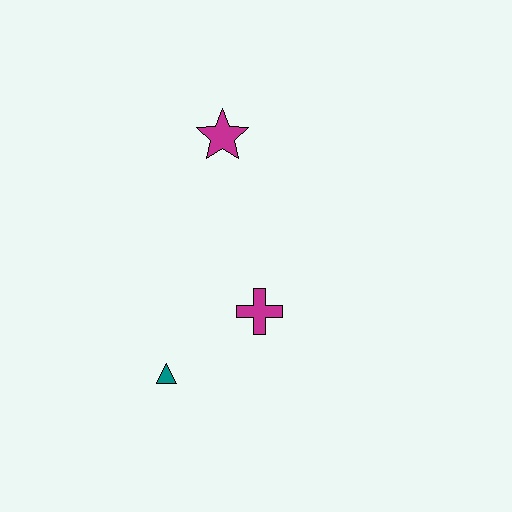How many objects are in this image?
There are 3 objects.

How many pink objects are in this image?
There are no pink objects.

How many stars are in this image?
There is 1 star.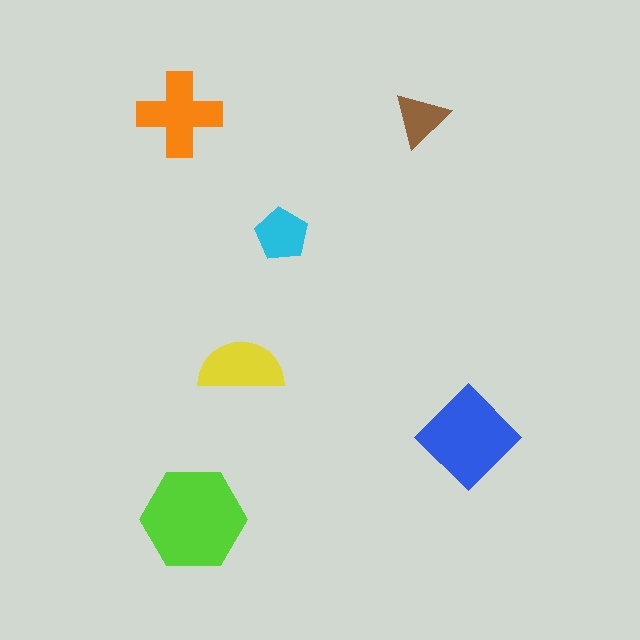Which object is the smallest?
The brown triangle.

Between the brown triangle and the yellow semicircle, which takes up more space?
The yellow semicircle.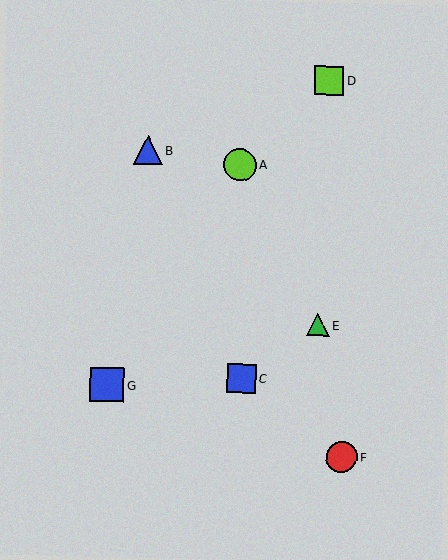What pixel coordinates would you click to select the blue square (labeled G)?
Click at (107, 385) to select the blue square G.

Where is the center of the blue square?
The center of the blue square is at (241, 378).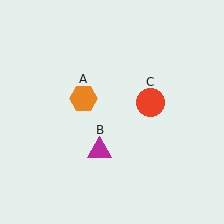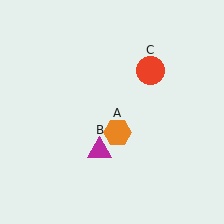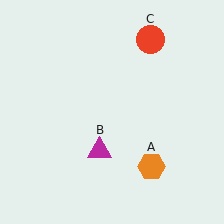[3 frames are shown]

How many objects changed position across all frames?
2 objects changed position: orange hexagon (object A), red circle (object C).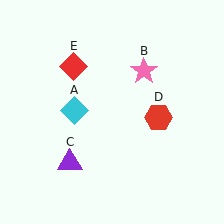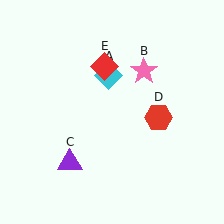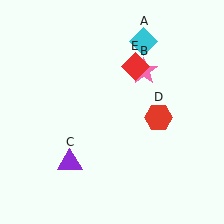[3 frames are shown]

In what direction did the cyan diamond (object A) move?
The cyan diamond (object A) moved up and to the right.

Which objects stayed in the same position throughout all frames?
Pink star (object B) and purple triangle (object C) and red hexagon (object D) remained stationary.